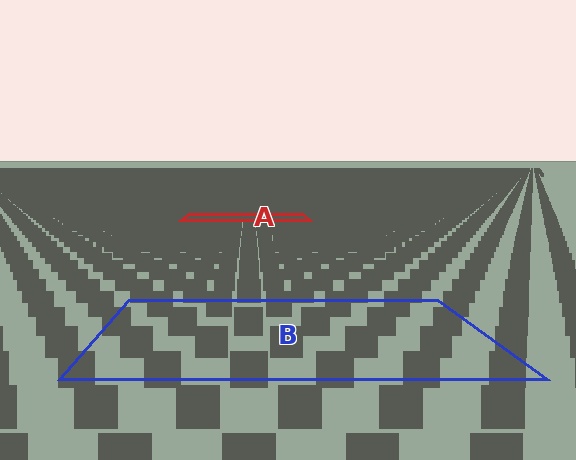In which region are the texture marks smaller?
The texture marks are smaller in region A, because it is farther away.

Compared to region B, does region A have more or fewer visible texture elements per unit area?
Region A has more texture elements per unit area — they are packed more densely because it is farther away.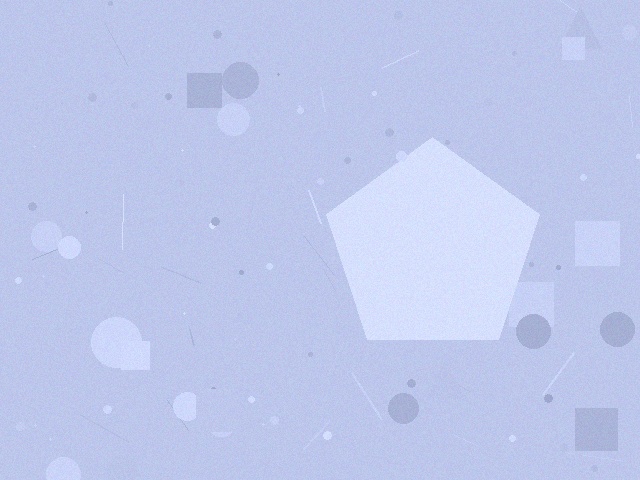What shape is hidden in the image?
A pentagon is hidden in the image.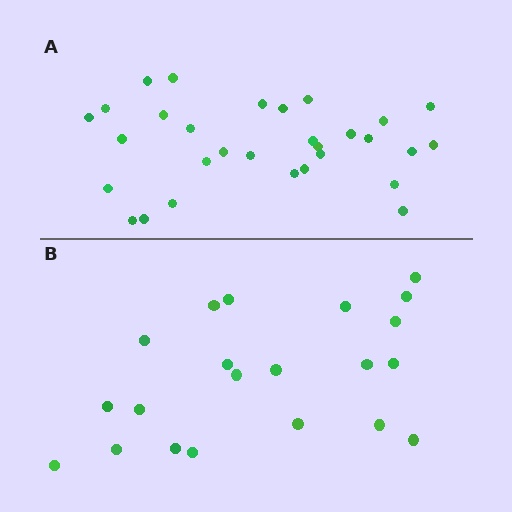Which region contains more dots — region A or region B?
Region A (the top region) has more dots.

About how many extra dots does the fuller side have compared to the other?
Region A has roughly 8 or so more dots than region B.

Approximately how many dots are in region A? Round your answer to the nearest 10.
About 30 dots.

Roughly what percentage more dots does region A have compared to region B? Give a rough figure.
About 45% more.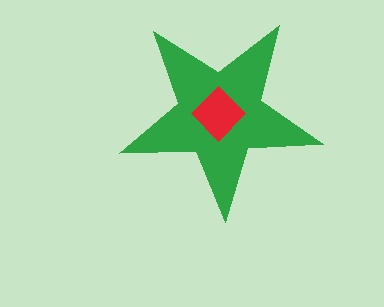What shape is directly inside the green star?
The red diamond.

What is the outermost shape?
The green star.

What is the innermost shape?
The red diamond.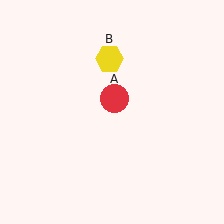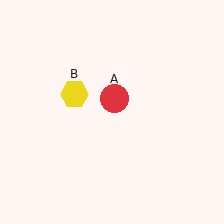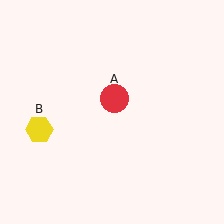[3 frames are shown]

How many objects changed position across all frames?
1 object changed position: yellow hexagon (object B).